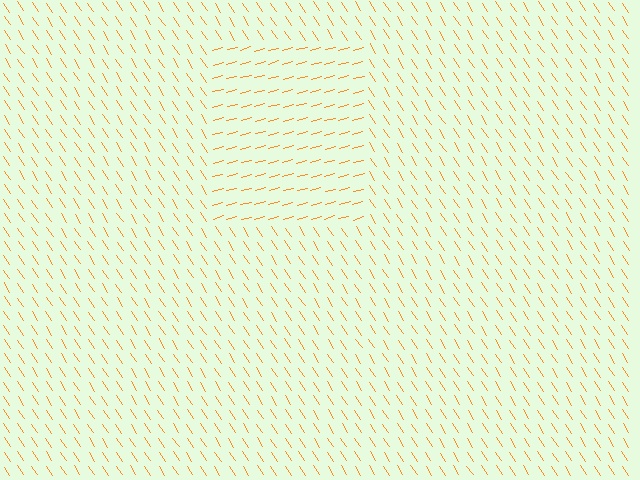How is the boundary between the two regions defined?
The boundary is defined purely by a change in line orientation (approximately 72 degrees difference). All lines are the same color and thickness.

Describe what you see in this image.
The image is filled with small orange line segments. A rectangle region in the image has lines oriented differently from the surrounding lines, creating a visible texture boundary.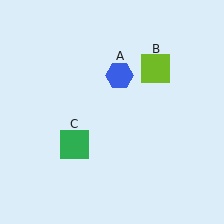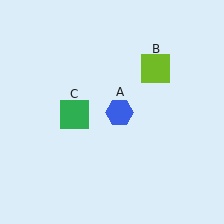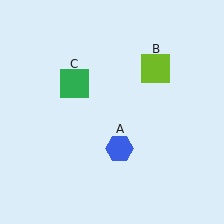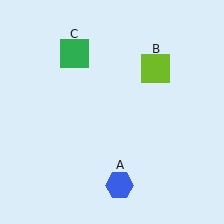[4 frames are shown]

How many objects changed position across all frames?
2 objects changed position: blue hexagon (object A), green square (object C).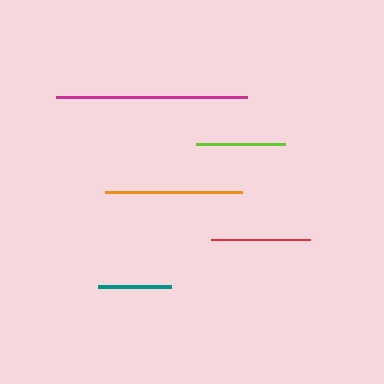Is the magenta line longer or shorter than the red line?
The magenta line is longer than the red line.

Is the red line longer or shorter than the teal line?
The red line is longer than the teal line.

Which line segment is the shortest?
The teal line is the shortest at approximately 73 pixels.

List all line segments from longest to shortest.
From longest to shortest: magenta, orange, red, lime, teal.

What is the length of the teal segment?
The teal segment is approximately 73 pixels long.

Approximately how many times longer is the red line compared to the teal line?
The red line is approximately 1.4 times the length of the teal line.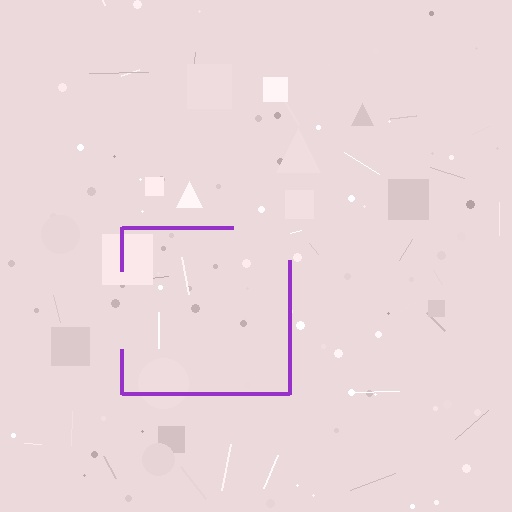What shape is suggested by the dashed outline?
The dashed outline suggests a square.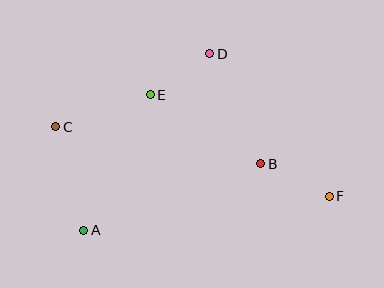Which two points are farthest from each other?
Points C and F are farthest from each other.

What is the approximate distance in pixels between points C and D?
The distance between C and D is approximately 170 pixels.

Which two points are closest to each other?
Points D and E are closest to each other.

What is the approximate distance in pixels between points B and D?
The distance between B and D is approximately 121 pixels.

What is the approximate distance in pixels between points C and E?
The distance between C and E is approximately 100 pixels.